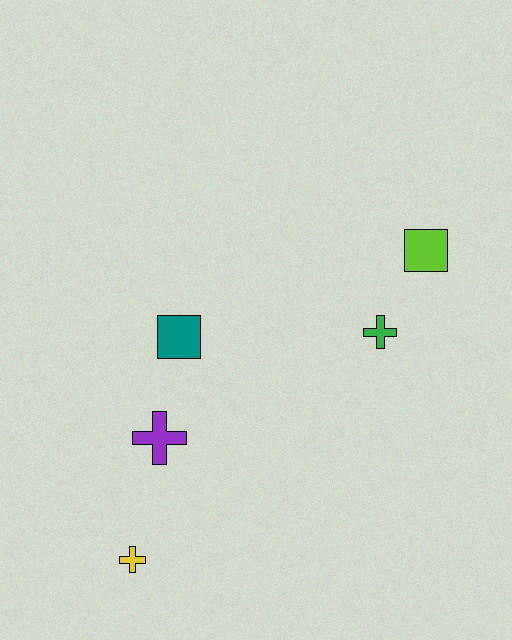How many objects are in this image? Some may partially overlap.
There are 5 objects.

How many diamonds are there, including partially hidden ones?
There are no diamonds.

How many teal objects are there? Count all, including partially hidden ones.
There is 1 teal object.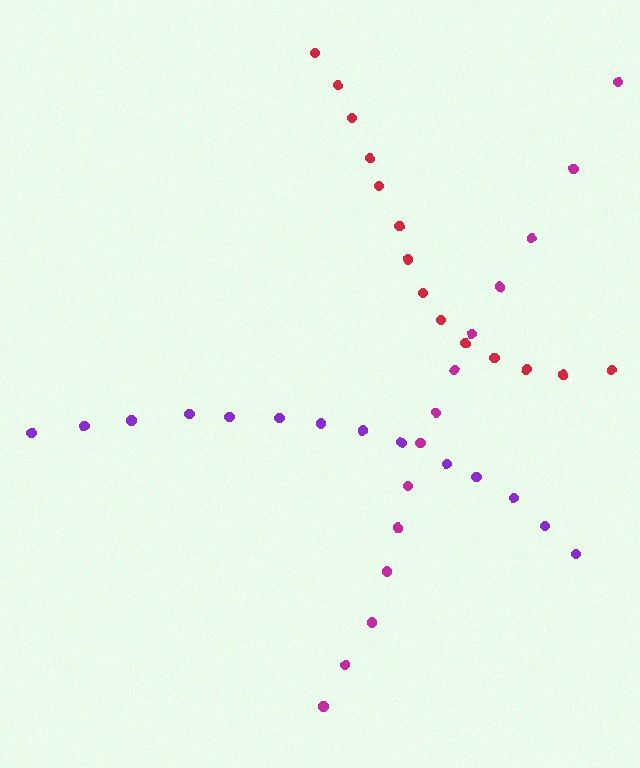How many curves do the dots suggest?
There are 3 distinct paths.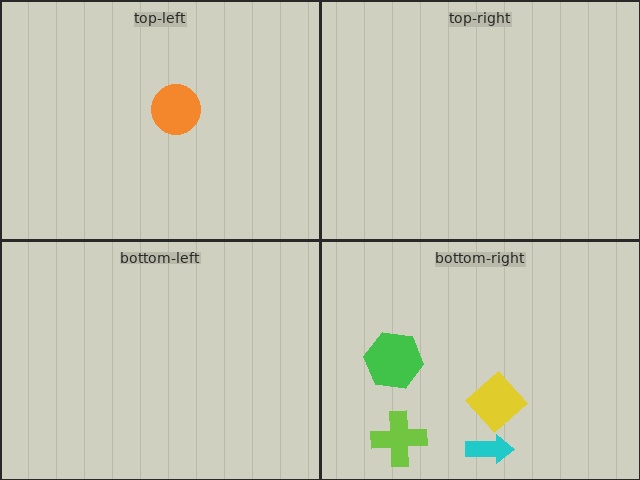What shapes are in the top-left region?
The orange circle.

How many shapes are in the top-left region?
1.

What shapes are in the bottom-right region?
The lime cross, the cyan arrow, the green hexagon, the yellow diamond.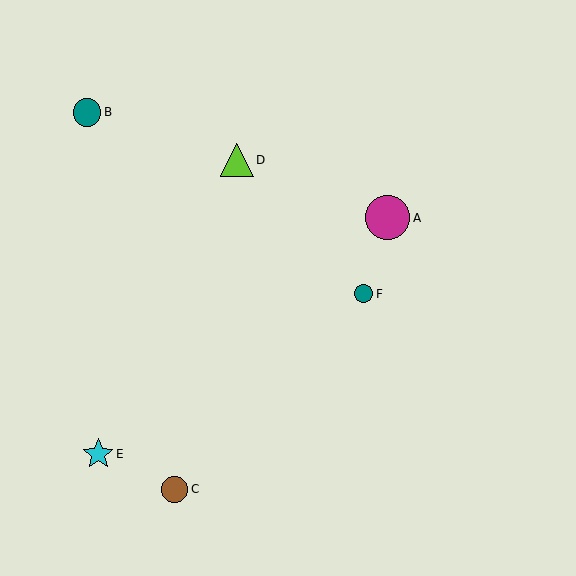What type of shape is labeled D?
Shape D is a lime triangle.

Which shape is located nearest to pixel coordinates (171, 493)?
The brown circle (labeled C) at (174, 489) is nearest to that location.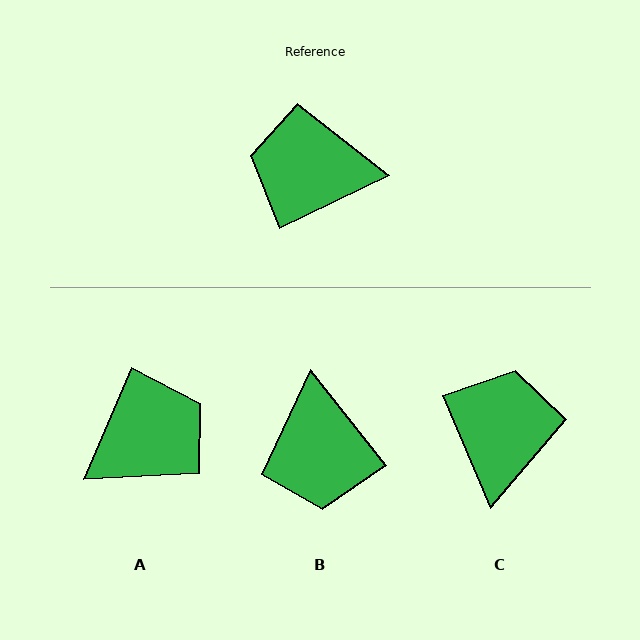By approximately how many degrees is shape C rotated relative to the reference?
Approximately 92 degrees clockwise.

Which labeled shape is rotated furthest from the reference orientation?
A, about 139 degrees away.